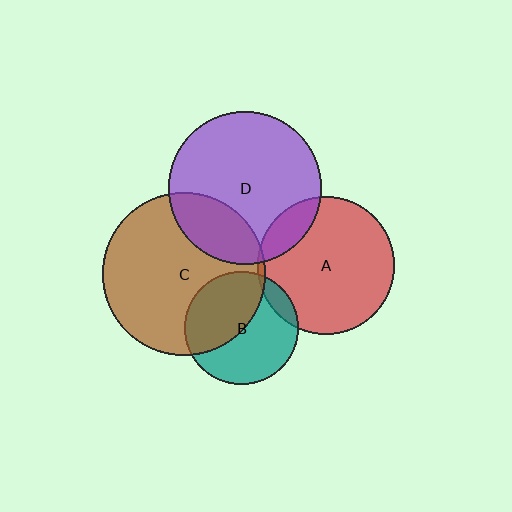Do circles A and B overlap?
Yes.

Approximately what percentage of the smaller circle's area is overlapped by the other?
Approximately 10%.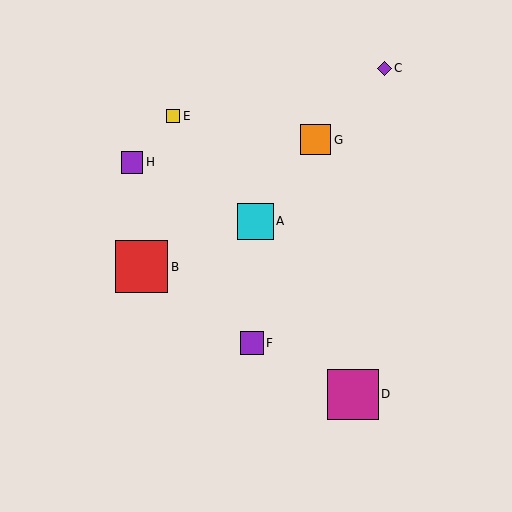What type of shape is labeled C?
Shape C is a purple diamond.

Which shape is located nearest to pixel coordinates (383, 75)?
The purple diamond (labeled C) at (384, 68) is nearest to that location.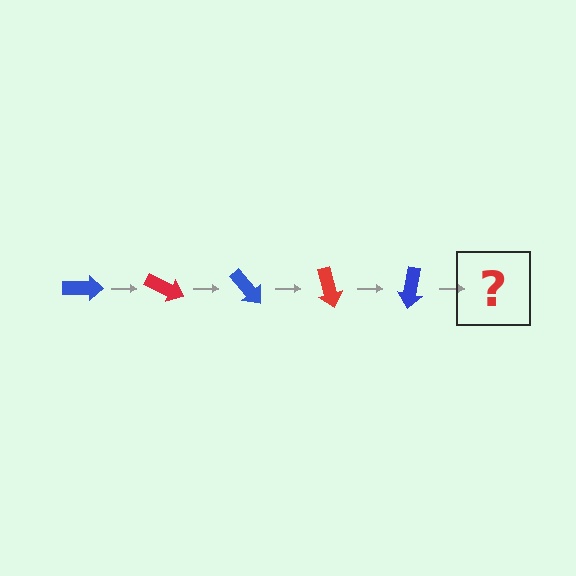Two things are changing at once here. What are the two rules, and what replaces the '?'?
The two rules are that it rotates 25 degrees each step and the color cycles through blue and red. The '?' should be a red arrow, rotated 125 degrees from the start.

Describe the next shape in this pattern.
It should be a red arrow, rotated 125 degrees from the start.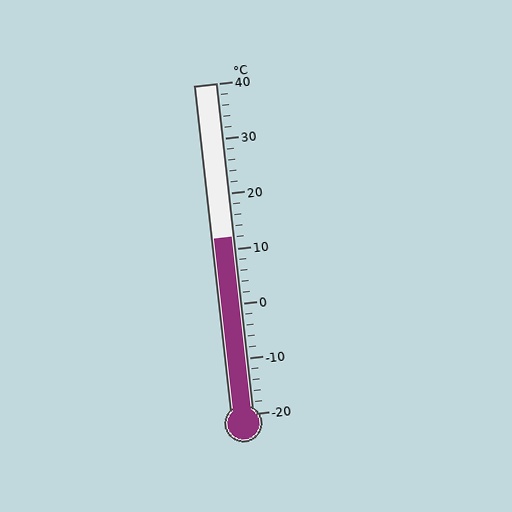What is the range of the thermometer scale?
The thermometer scale ranges from -20°C to 40°C.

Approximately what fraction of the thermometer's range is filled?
The thermometer is filled to approximately 55% of its range.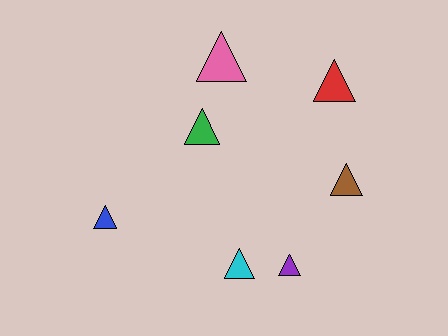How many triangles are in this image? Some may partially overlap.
There are 7 triangles.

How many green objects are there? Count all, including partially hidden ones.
There is 1 green object.